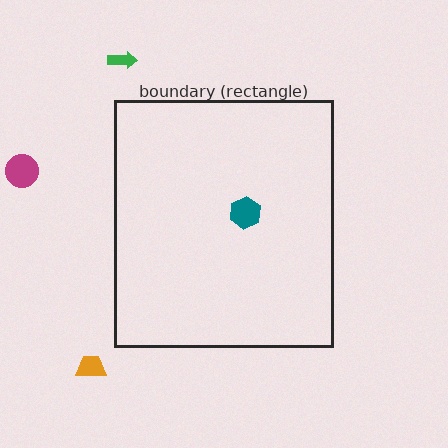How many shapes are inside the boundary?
1 inside, 3 outside.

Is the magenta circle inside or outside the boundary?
Outside.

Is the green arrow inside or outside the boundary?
Outside.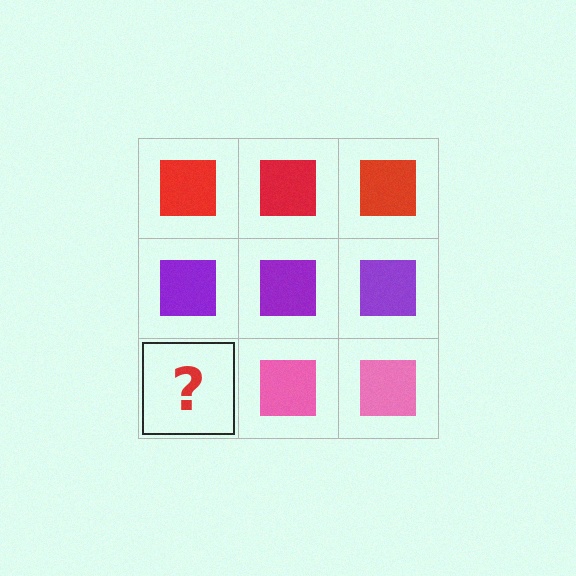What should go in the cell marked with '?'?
The missing cell should contain a pink square.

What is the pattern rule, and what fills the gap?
The rule is that each row has a consistent color. The gap should be filled with a pink square.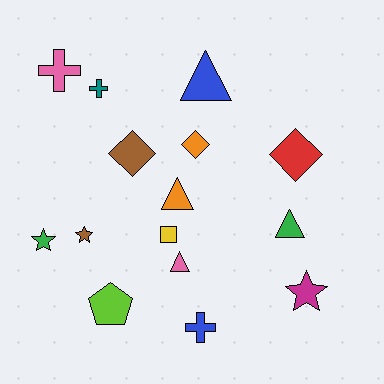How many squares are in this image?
There is 1 square.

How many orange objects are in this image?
There are 2 orange objects.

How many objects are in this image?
There are 15 objects.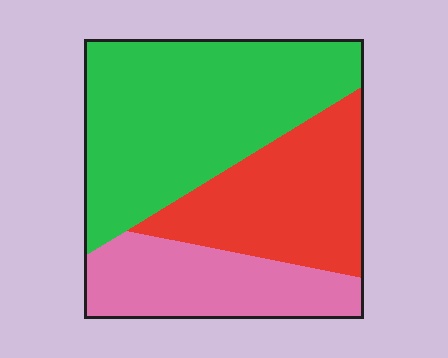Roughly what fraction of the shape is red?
Red takes up between a quarter and a half of the shape.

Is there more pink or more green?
Green.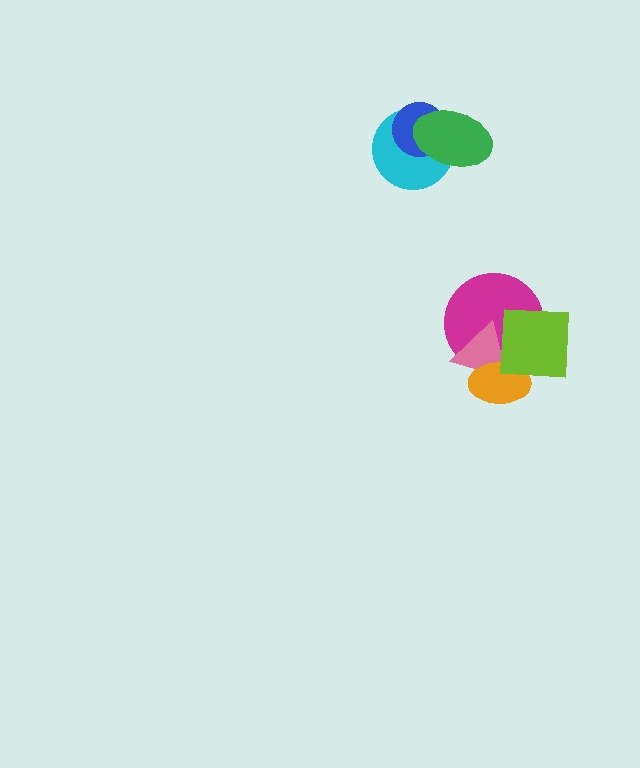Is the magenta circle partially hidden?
Yes, it is partially covered by another shape.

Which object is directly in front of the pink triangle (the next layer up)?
The orange ellipse is directly in front of the pink triangle.